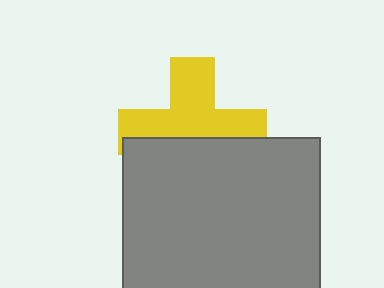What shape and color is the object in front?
The object in front is a gray square.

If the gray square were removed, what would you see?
You would see the complete yellow cross.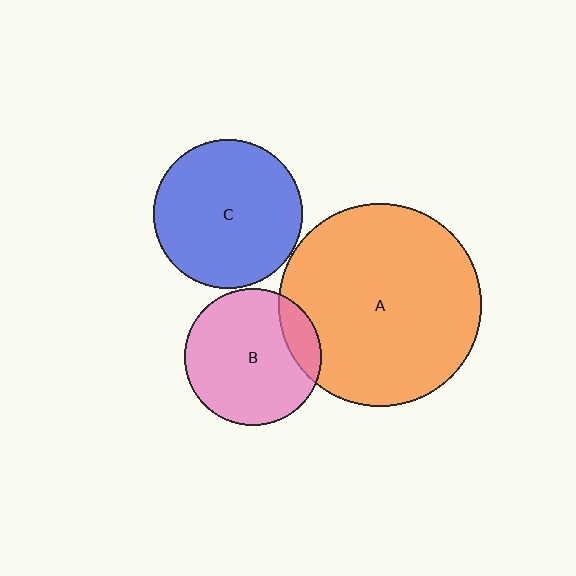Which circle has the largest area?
Circle A (orange).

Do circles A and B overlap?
Yes.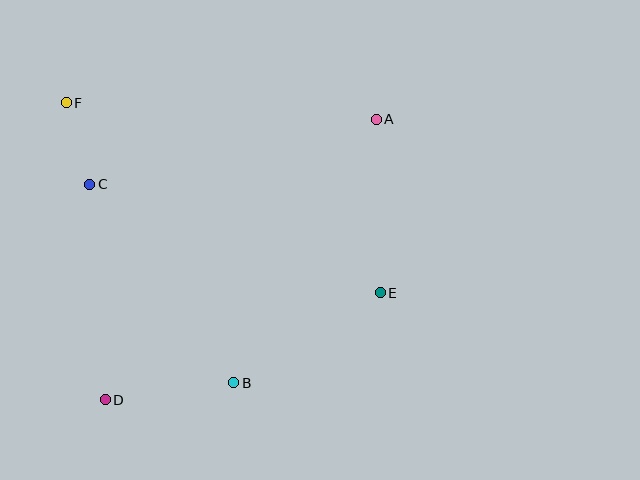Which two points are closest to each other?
Points C and F are closest to each other.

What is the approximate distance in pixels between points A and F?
The distance between A and F is approximately 310 pixels.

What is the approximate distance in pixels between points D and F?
The distance between D and F is approximately 300 pixels.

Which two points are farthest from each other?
Points A and D are farthest from each other.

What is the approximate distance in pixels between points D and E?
The distance between D and E is approximately 295 pixels.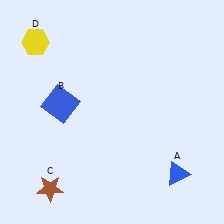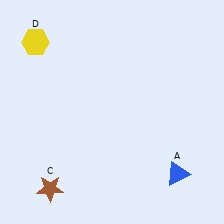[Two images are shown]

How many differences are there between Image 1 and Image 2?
There is 1 difference between the two images.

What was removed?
The blue square (B) was removed in Image 2.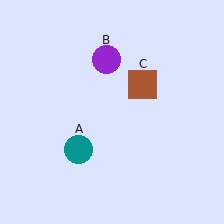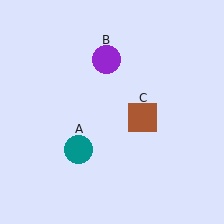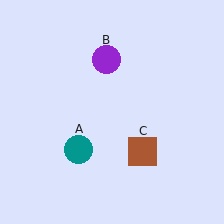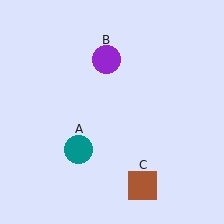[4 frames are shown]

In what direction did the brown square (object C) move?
The brown square (object C) moved down.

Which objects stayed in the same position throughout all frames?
Teal circle (object A) and purple circle (object B) remained stationary.